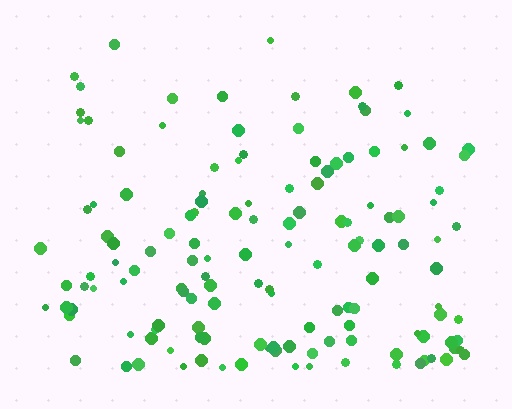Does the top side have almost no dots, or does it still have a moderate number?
Still a moderate number, just noticeably fewer than the bottom.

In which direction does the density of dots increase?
From top to bottom, with the bottom side densest.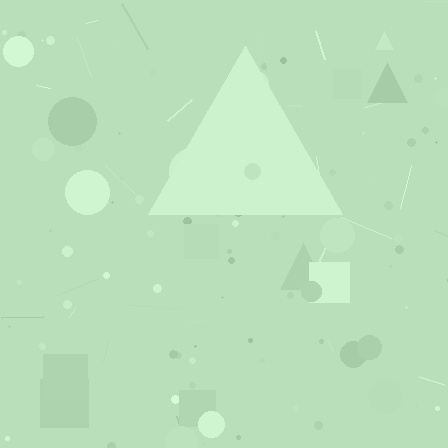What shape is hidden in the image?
A triangle is hidden in the image.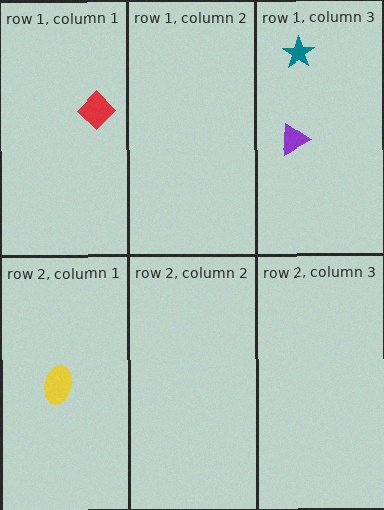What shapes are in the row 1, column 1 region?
The red diamond.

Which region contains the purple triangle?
The row 1, column 3 region.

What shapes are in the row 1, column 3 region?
The purple triangle, the teal star.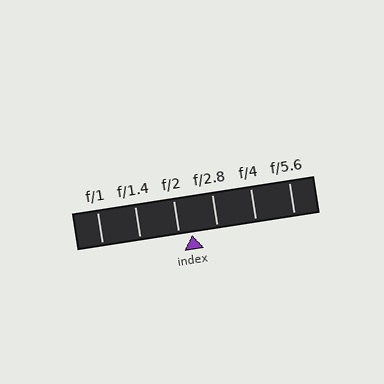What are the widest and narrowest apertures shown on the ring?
The widest aperture shown is f/1 and the narrowest is f/5.6.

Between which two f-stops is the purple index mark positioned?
The index mark is between f/2 and f/2.8.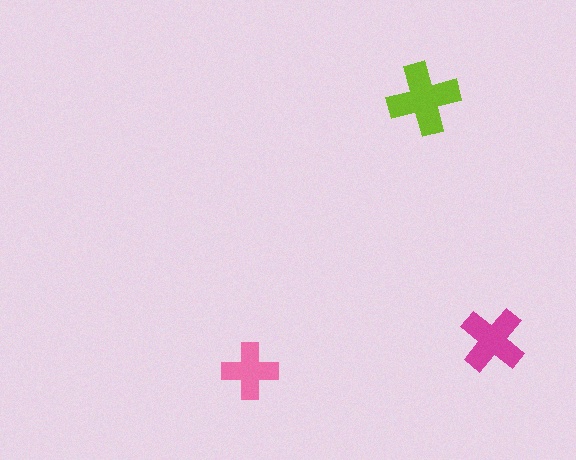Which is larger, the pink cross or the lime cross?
The lime one.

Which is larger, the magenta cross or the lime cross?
The lime one.